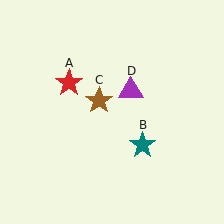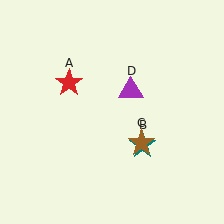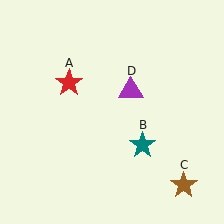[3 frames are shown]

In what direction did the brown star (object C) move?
The brown star (object C) moved down and to the right.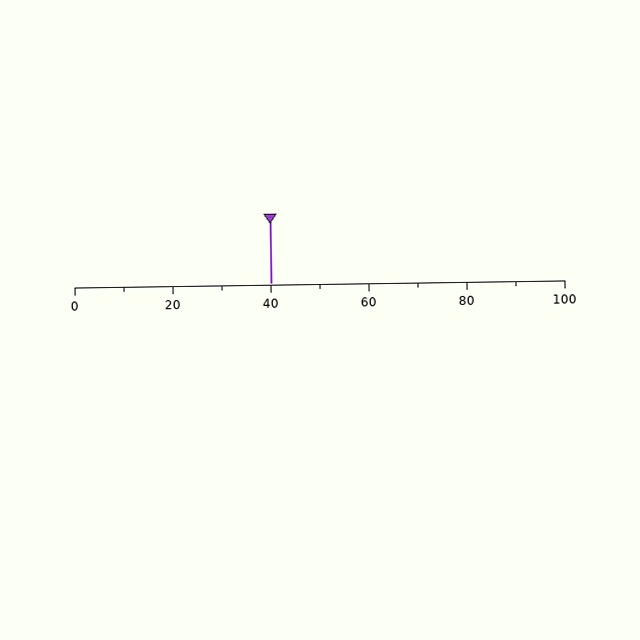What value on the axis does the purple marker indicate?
The marker indicates approximately 40.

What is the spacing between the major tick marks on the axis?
The major ticks are spaced 20 apart.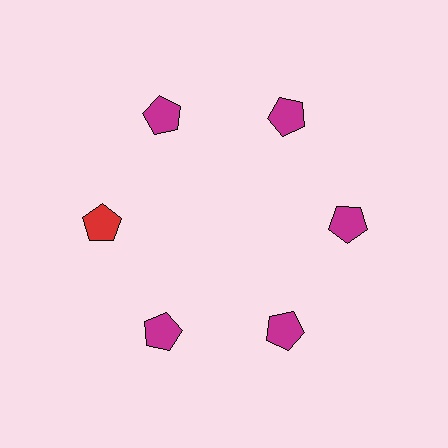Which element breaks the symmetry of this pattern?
The red pentagon at roughly the 9 o'clock position breaks the symmetry. All other shapes are magenta pentagons.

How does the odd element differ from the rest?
It has a different color: red instead of magenta.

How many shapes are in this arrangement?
There are 6 shapes arranged in a ring pattern.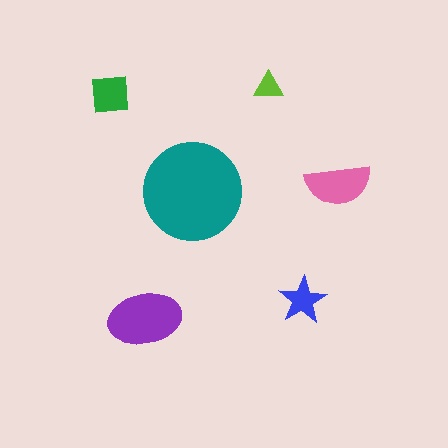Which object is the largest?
The teal circle.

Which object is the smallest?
The lime triangle.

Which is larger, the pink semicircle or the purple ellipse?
The purple ellipse.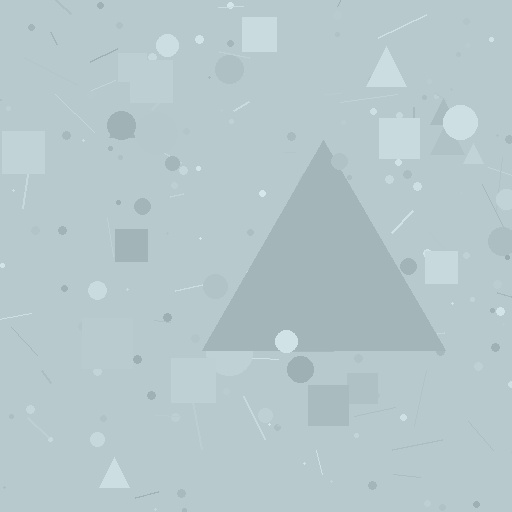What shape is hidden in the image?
A triangle is hidden in the image.